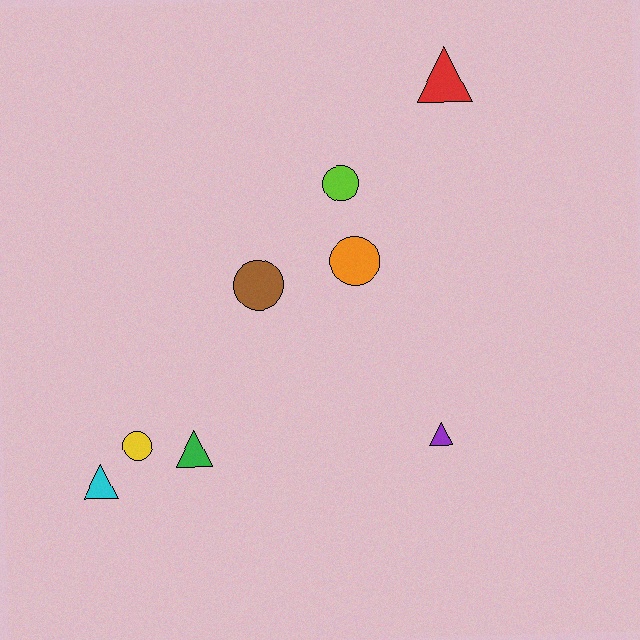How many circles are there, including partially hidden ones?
There are 4 circles.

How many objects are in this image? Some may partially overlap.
There are 8 objects.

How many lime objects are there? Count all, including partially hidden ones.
There is 1 lime object.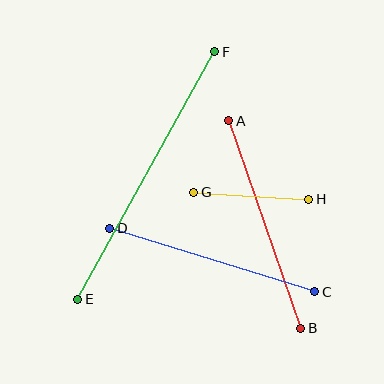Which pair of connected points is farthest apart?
Points E and F are farthest apart.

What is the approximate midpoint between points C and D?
The midpoint is at approximately (212, 260) pixels.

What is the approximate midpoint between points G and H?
The midpoint is at approximately (251, 196) pixels.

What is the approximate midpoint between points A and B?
The midpoint is at approximately (265, 224) pixels.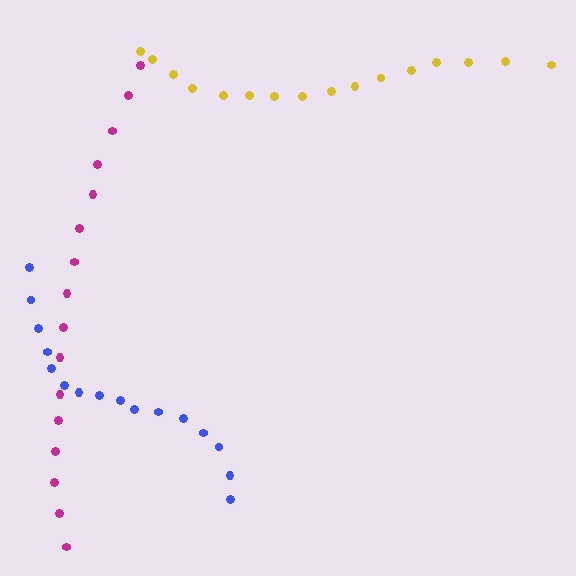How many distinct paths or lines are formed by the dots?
There are 3 distinct paths.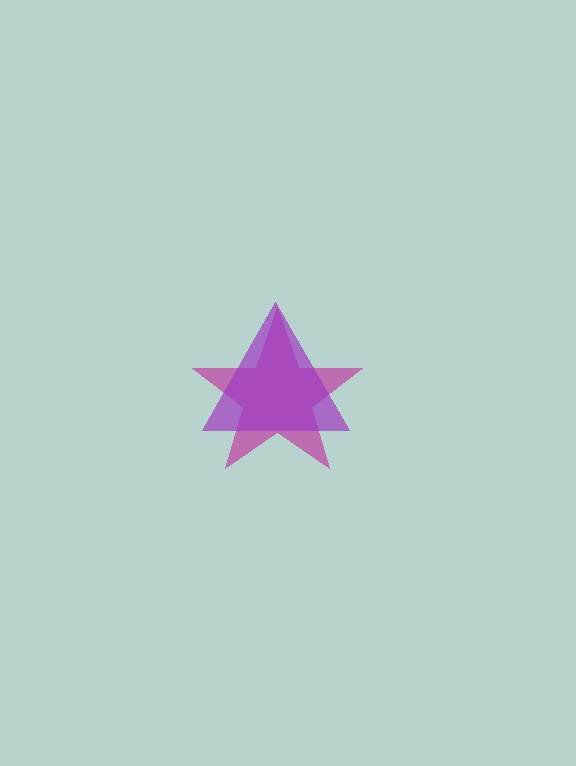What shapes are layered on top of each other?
The layered shapes are: a magenta star, a purple triangle.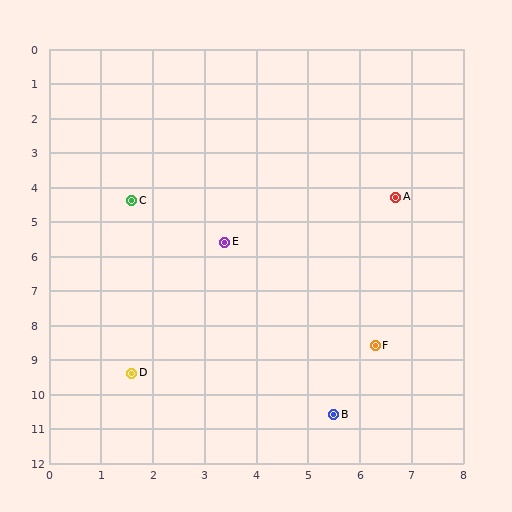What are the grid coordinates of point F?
Point F is at approximately (6.3, 8.6).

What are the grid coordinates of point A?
Point A is at approximately (6.7, 4.3).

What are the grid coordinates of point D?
Point D is at approximately (1.6, 9.4).